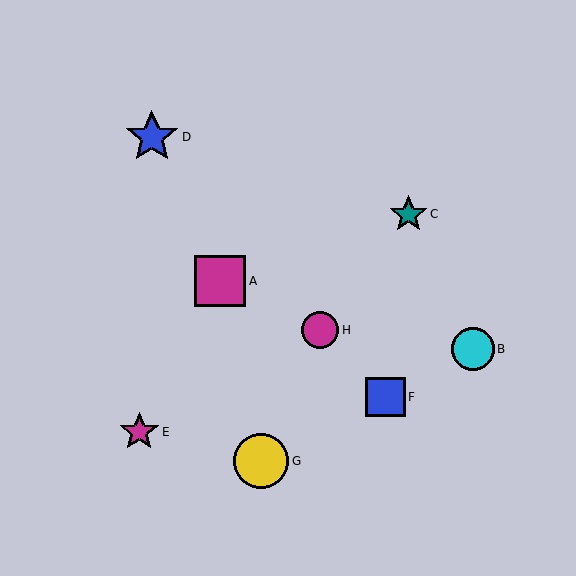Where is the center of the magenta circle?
The center of the magenta circle is at (320, 330).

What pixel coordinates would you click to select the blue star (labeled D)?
Click at (152, 137) to select the blue star D.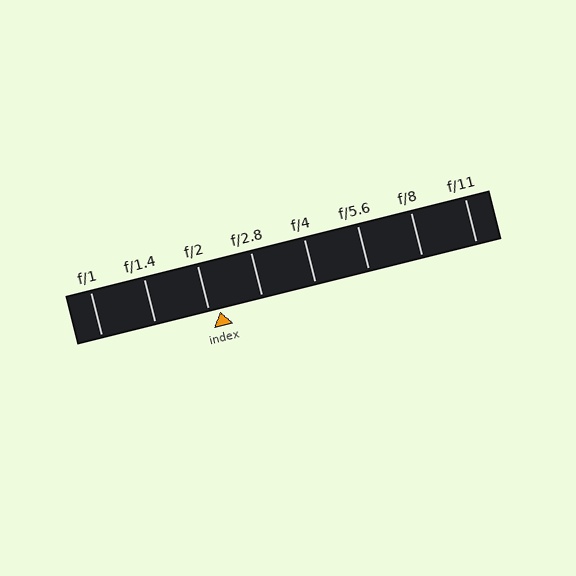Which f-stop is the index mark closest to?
The index mark is closest to f/2.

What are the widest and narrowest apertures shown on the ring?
The widest aperture shown is f/1 and the narrowest is f/11.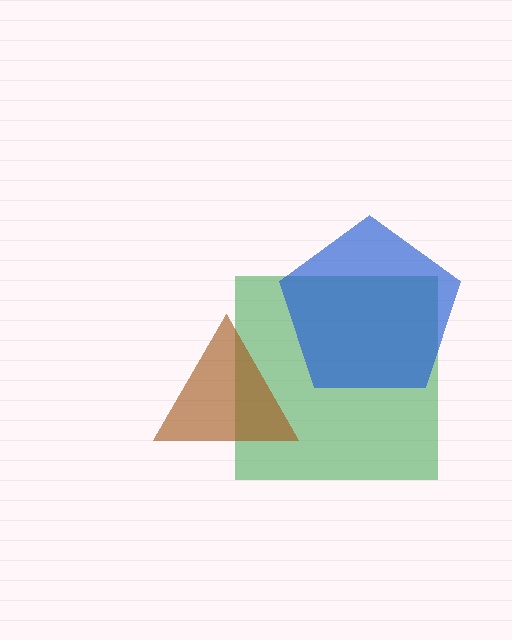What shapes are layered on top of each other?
The layered shapes are: a green square, a brown triangle, a blue pentagon.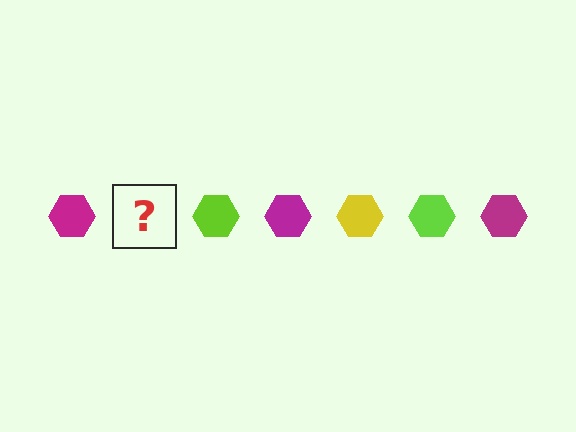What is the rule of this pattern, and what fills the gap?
The rule is that the pattern cycles through magenta, yellow, lime hexagons. The gap should be filled with a yellow hexagon.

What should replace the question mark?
The question mark should be replaced with a yellow hexagon.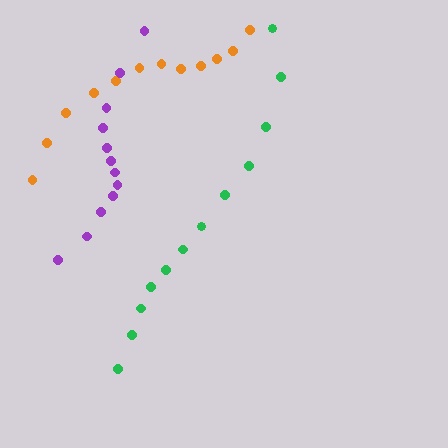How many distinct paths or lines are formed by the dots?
There are 3 distinct paths.